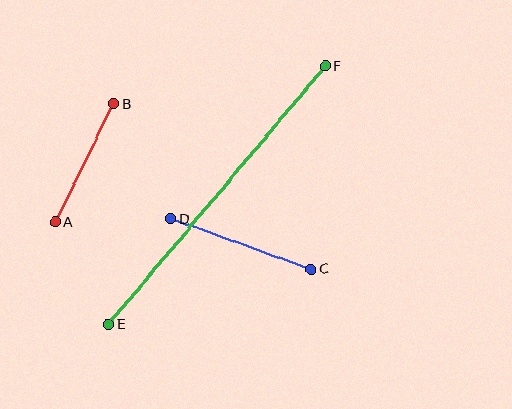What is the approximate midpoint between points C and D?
The midpoint is at approximately (241, 244) pixels.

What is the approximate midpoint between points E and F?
The midpoint is at approximately (217, 195) pixels.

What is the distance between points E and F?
The distance is approximately 337 pixels.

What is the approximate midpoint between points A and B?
The midpoint is at approximately (85, 163) pixels.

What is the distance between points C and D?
The distance is approximately 149 pixels.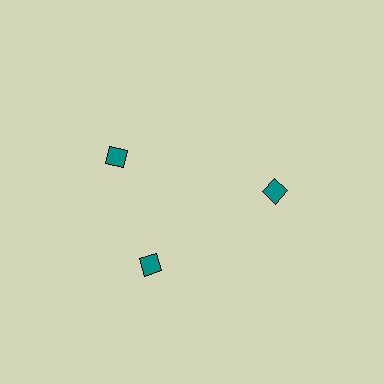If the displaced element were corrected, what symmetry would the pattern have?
It would have 3-fold rotational symmetry — the pattern would map onto itself every 120 degrees.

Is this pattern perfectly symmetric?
No. The 3 teal diamonds are arranged in a ring, but one element near the 11 o'clock position is rotated out of alignment along the ring, breaking the 3-fold rotational symmetry.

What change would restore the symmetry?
The symmetry would be restored by rotating it back into even spacing with its neighbors so that all 3 diamonds sit at equal angles and equal distance from the center.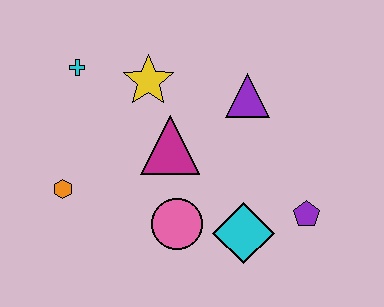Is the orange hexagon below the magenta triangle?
Yes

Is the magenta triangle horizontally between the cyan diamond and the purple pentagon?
No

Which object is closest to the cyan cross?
The yellow star is closest to the cyan cross.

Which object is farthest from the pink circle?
The cyan cross is farthest from the pink circle.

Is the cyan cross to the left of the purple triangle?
Yes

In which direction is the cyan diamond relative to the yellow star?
The cyan diamond is below the yellow star.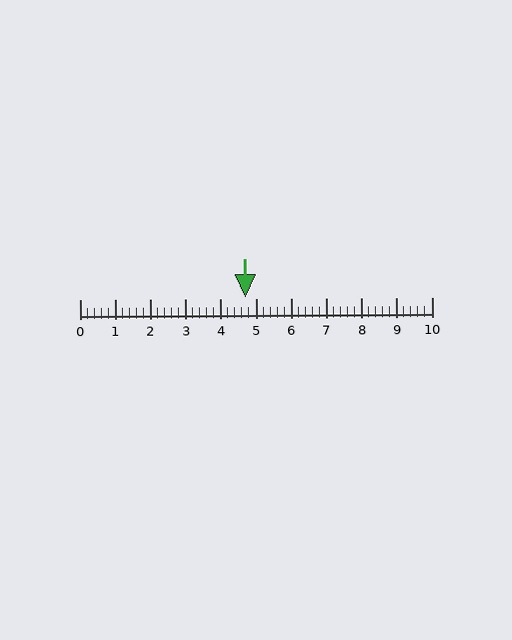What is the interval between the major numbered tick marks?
The major tick marks are spaced 1 units apart.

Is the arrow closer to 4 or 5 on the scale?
The arrow is closer to 5.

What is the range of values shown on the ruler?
The ruler shows values from 0 to 10.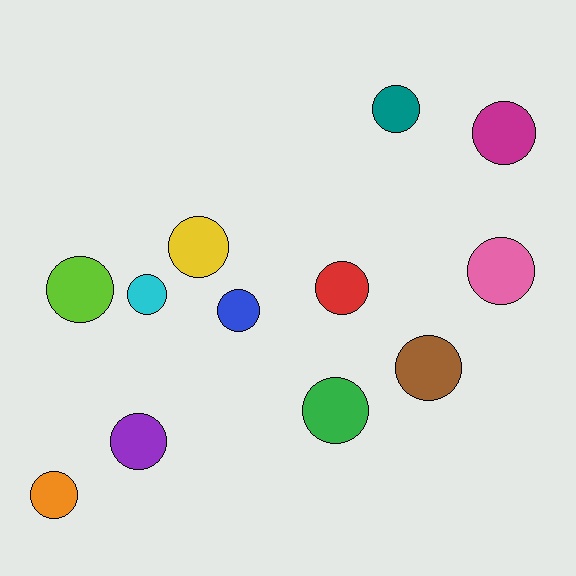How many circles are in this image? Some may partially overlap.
There are 12 circles.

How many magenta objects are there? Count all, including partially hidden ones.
There is 1 magenta object.